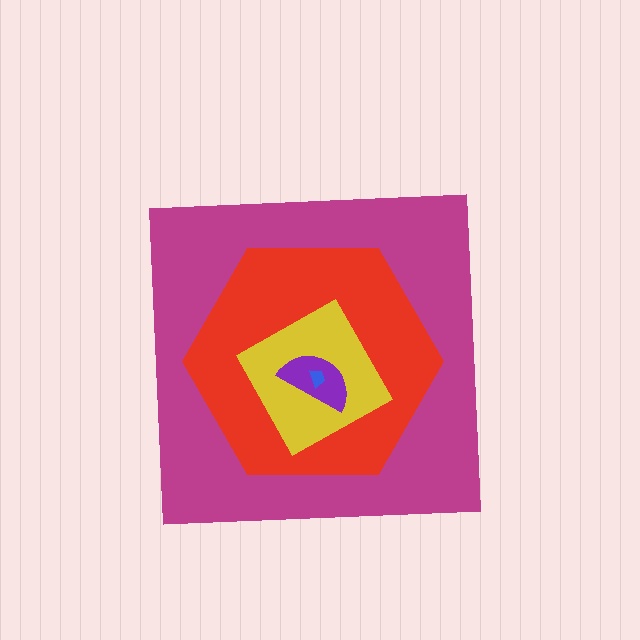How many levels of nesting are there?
5.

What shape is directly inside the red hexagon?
The yellow square.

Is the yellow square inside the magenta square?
Yes.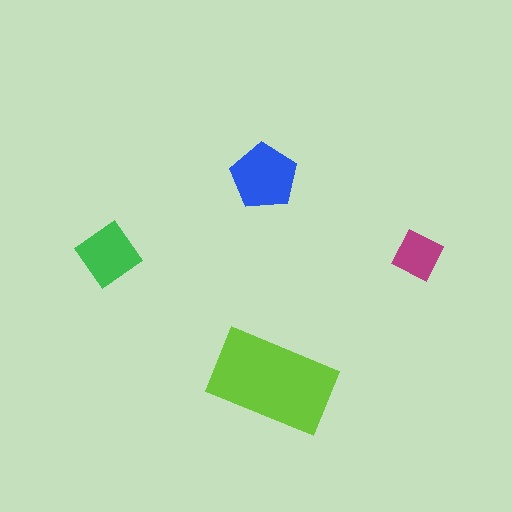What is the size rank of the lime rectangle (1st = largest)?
1st.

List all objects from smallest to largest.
The magenta square, the green diamond, the blue pentagon, the lime rectangle.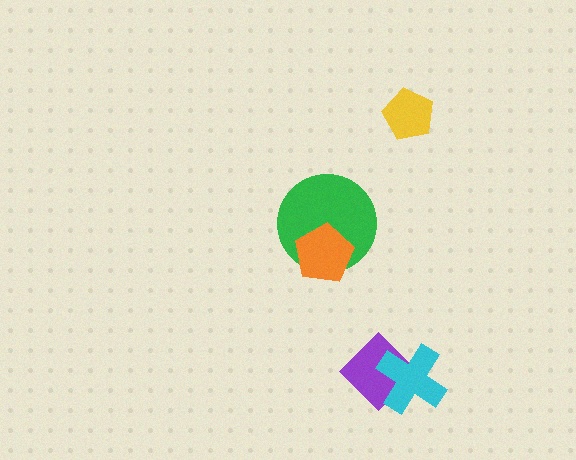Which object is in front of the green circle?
The orange pentagon is in front of the green circle.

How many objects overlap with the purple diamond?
1 object overlaps with the purple diamond.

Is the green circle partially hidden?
Yes, it is partially covered by another shape.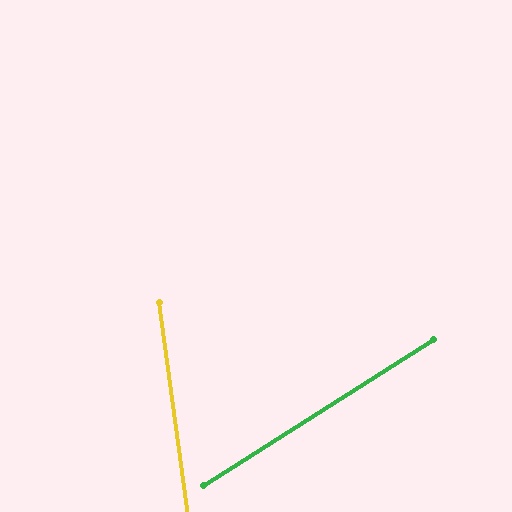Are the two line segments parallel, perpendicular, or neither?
Neither parallel nor perpendicular — they differ by about 65°.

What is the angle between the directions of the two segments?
Approximately 65 degrees.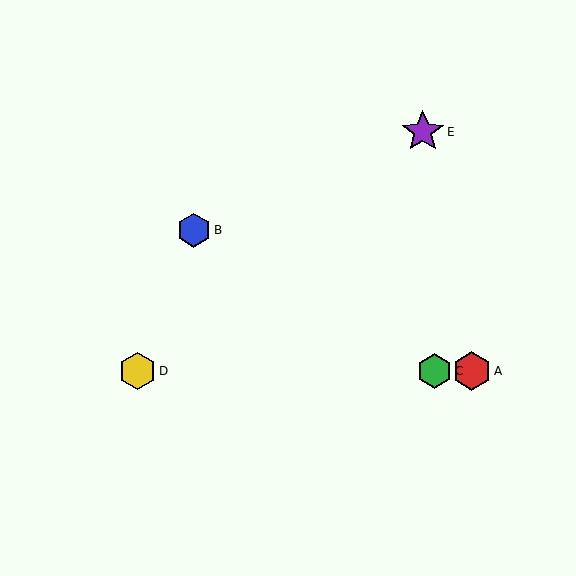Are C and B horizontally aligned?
No, C is at y≈371 and B is at y≈230.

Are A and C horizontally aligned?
Yes, both are at y≈371.